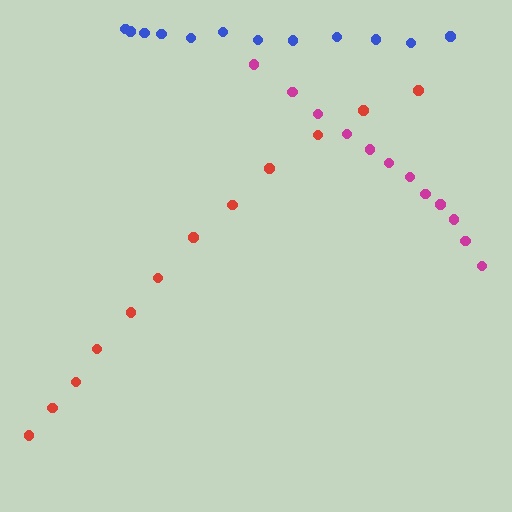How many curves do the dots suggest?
There are 3 distinct paths.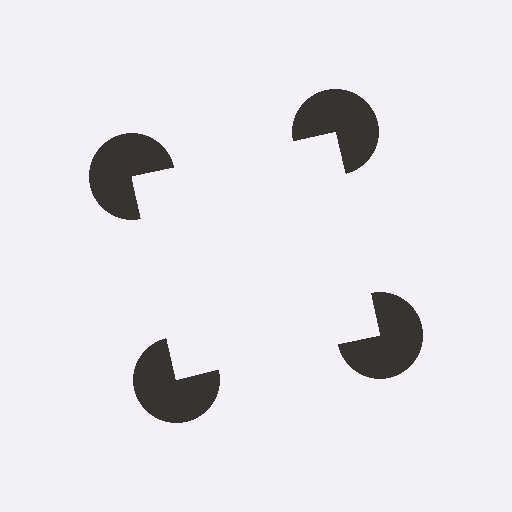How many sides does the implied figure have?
4 sides.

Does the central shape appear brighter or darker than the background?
It typically appears slightly brighter than the background, even though no actual brightness change is drawn.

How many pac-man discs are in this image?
There are 4 — one at each vertex of the illusory square.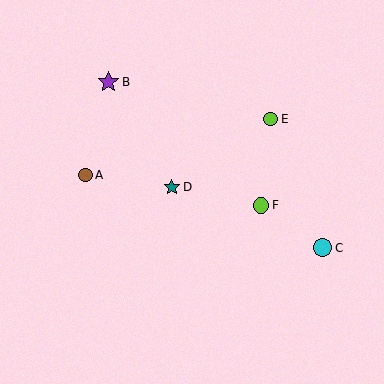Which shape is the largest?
The purple star (labeled B) is the largest.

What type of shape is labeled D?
Shape D is a teal star.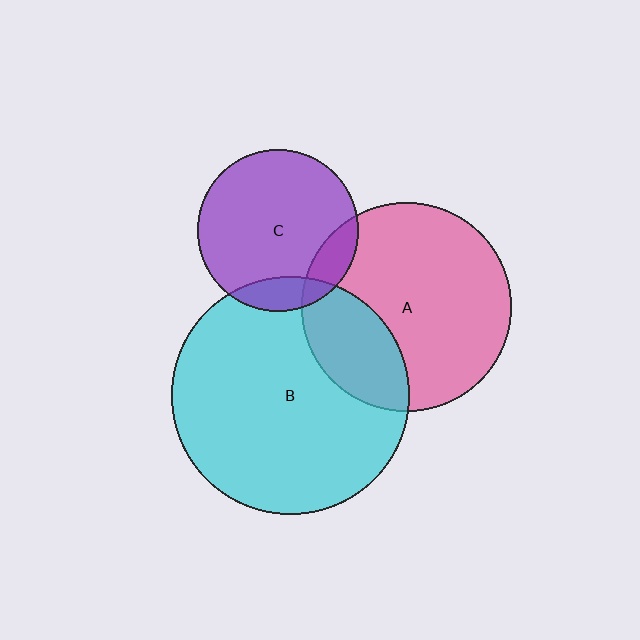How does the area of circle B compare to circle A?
Approximately 1.3 times.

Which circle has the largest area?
Circle B (cyan).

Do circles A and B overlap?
Yes.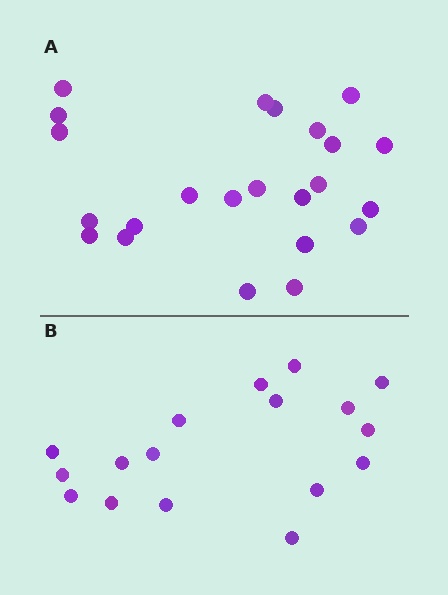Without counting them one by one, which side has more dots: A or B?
Region A (the top region) has more dots.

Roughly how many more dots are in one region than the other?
Region A has about 6 more dots than region B.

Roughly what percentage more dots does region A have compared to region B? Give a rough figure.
About 35% more.